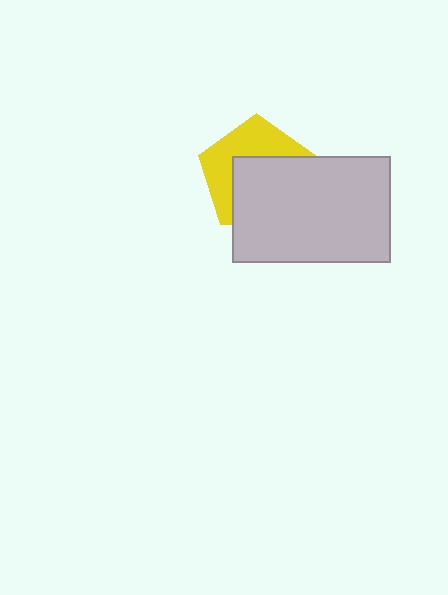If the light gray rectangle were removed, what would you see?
You would see the complete yellow pentagon.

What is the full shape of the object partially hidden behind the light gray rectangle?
The partially hidden object is a yellow pentagon.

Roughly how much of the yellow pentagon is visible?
A small part of it is visible (roughly 44%).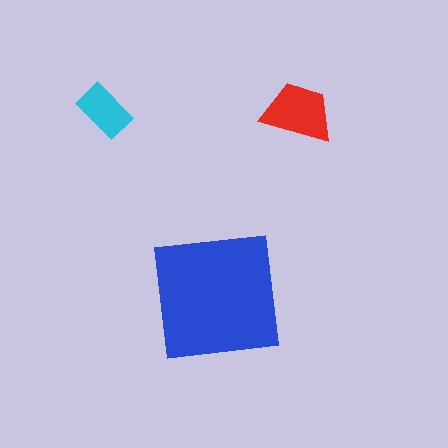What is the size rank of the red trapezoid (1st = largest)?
2nd.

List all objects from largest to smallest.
The blue square, the red trapezoid, the cyan rectangle.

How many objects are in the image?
There are 3 objects in the image.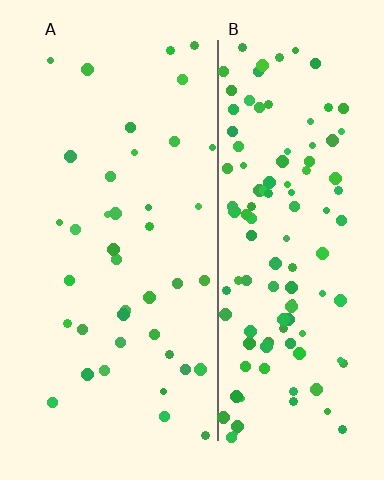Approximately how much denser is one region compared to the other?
Approximately 3.0× — region B over region A.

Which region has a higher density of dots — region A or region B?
B (the right).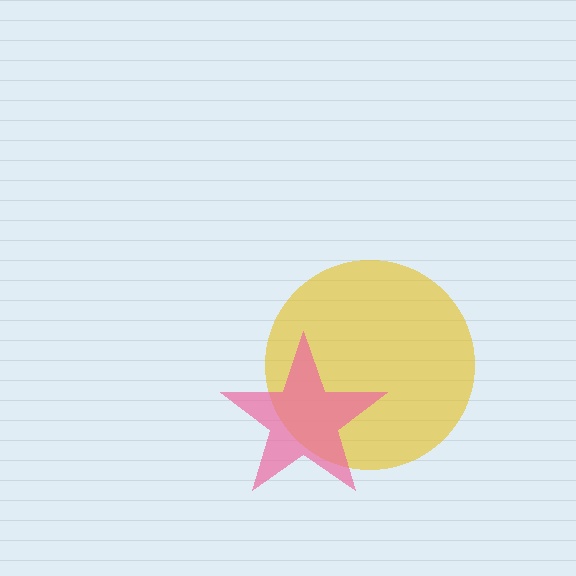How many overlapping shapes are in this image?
There are 2 overlapping shapes in the image.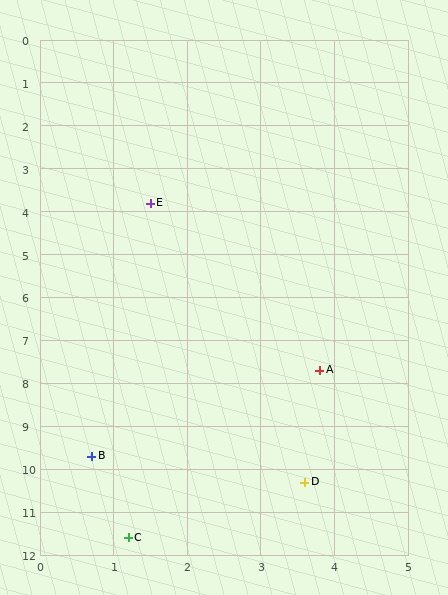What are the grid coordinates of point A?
Point A is at approximately (3.8, 7.7).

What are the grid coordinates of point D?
Point D is at approximately (3.6, 10.3).